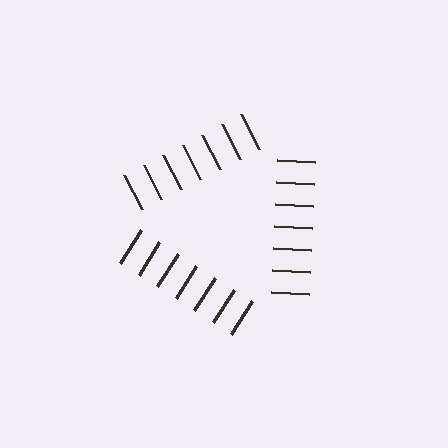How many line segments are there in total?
21 — 7 along each of the 3 edges.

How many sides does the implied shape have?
3 sides — the line-ends trace a triangle.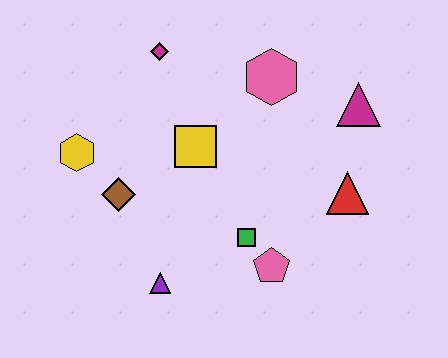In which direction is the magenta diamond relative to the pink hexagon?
The magenta diamond is to the left of the pink hexagon.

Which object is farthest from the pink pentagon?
The magenta diamond is farthest from the pink pentagon.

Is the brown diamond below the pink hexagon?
Yes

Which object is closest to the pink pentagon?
The green square is closest to the pink pentagon.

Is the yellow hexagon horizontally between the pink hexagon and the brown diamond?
No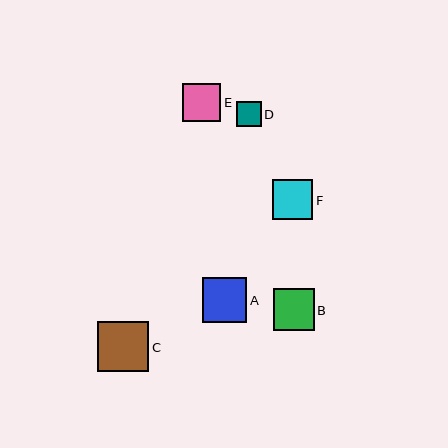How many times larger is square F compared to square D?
Square F is approximately 1.6 times the size of square D.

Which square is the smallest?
Square D is the smallest with a size of approximately 25 pixels.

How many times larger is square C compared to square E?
Square C is approximately 1.3 times the size of square E.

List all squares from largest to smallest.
From largest to smallest: C, A, B, F, E, D.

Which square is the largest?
Square C is the largest with a size of approximately 51 pixels.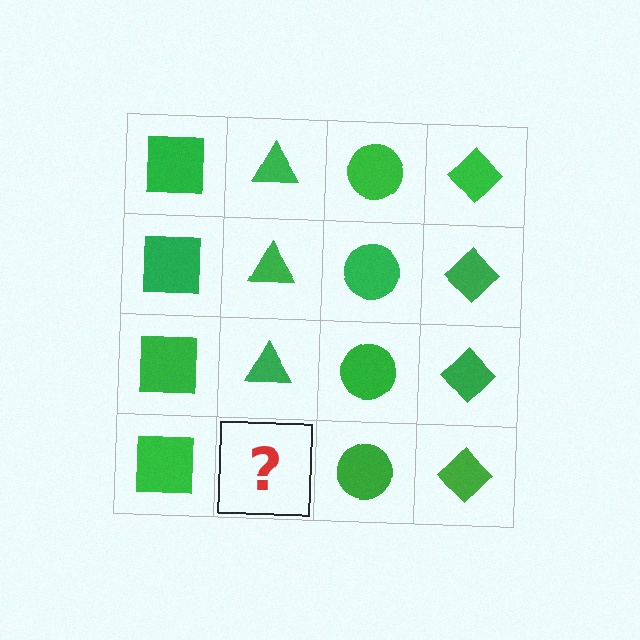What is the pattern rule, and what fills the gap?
The rule is that each column has a consistent shape. The gap should be filled with a green triangle.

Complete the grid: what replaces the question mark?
The question mark should be replaced with a green triangle.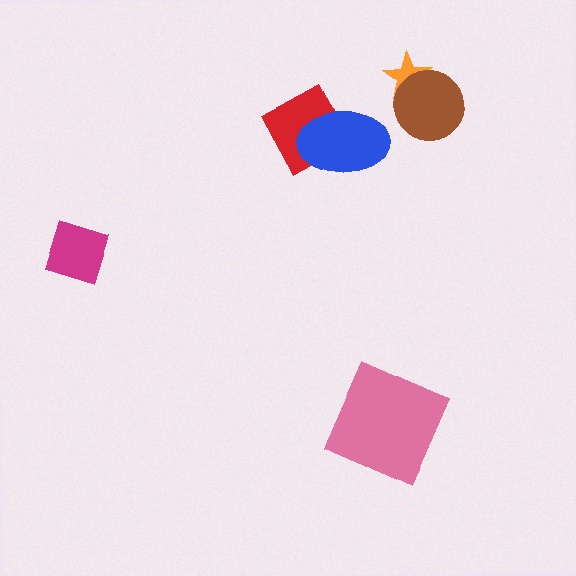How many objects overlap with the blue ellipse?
1 object overlaps with the blue ellipse.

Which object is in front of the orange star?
The brown circle is in front of the orange star.